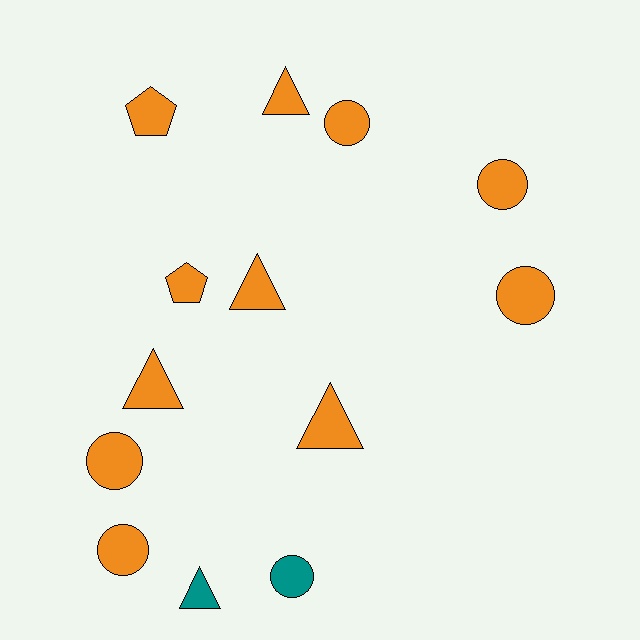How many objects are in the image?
There are 13 objects.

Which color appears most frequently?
Orange, with 11 objects.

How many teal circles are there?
There is 1 teal circle.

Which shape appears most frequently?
Circle, with 6 objects.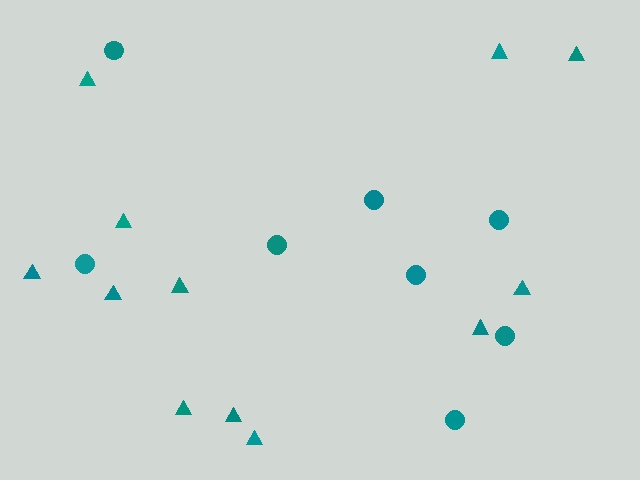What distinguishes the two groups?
There are 2 groups: one group of triangles (12) and one group of circles (8).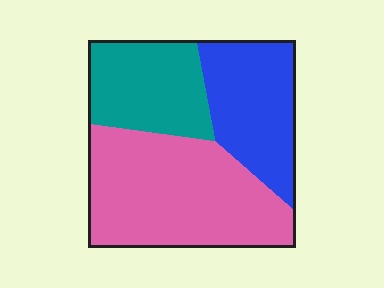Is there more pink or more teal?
Pink.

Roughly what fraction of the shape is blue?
Blue takes up about one quarter (1/4) of the shape.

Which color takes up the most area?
Pink, at roughly 45%.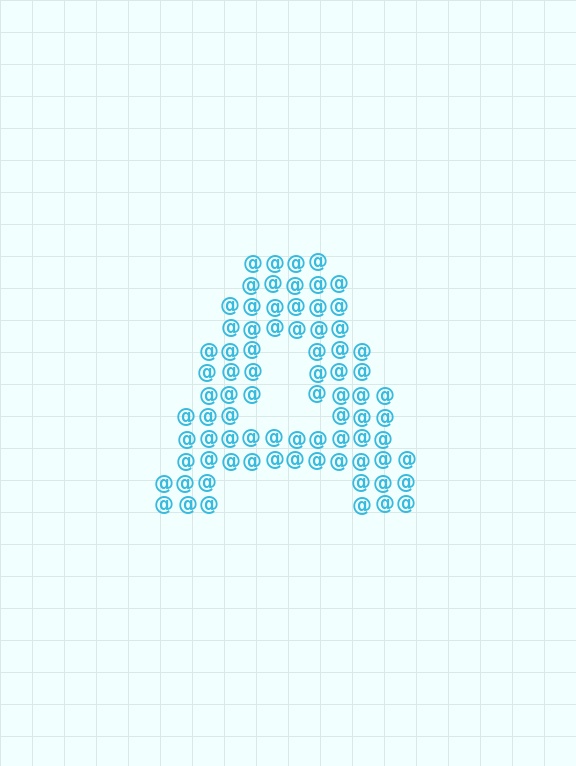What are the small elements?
The small elements are at signs.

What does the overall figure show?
The overall figure shows the letter A.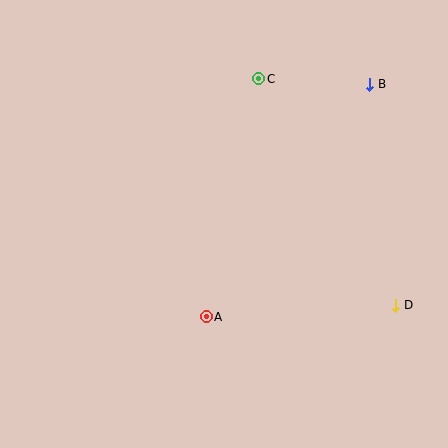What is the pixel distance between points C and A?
The distance between C and A is 244 pixels.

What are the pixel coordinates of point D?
Point D is at (396, 305).